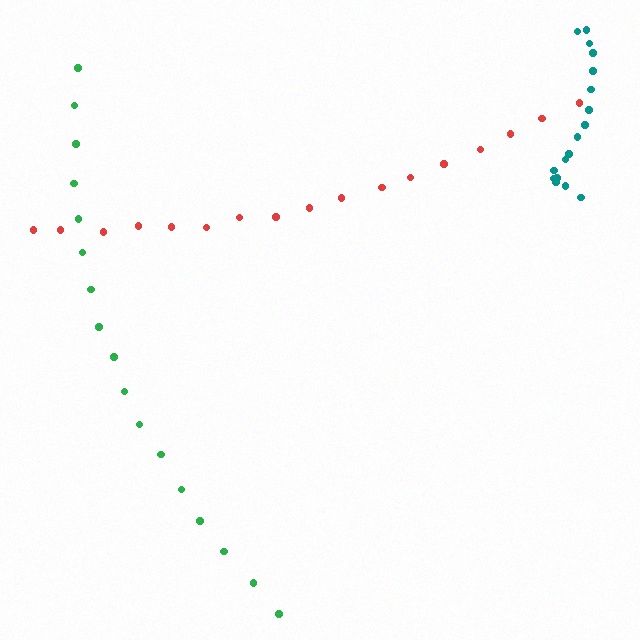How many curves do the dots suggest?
There are 3 distinct paths.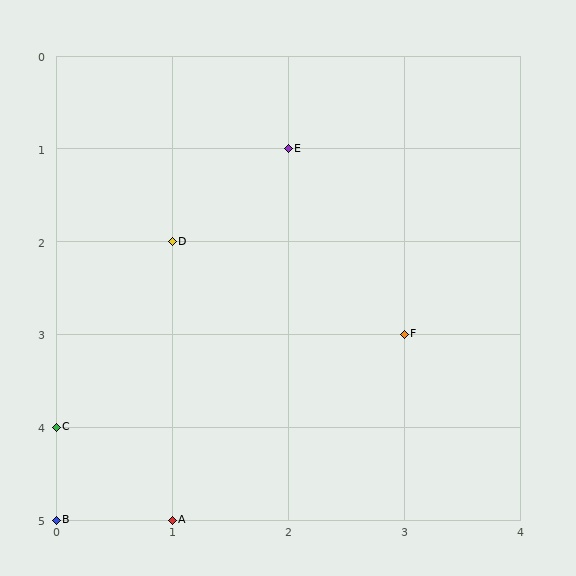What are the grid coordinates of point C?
Point C is at grid coordinates (0, 4).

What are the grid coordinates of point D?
Point D is at grid coordinates (1, 2).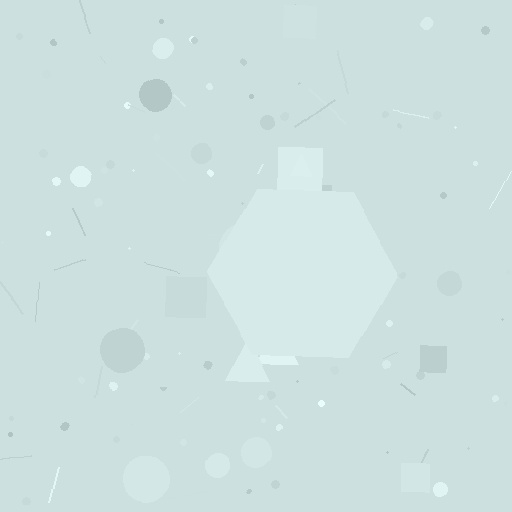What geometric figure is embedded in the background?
A hexagon is embedded in the background.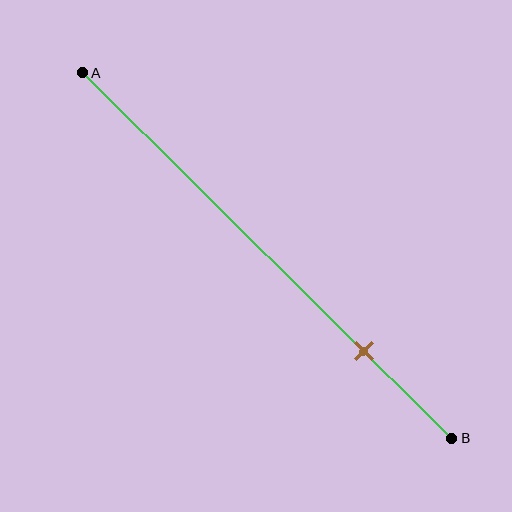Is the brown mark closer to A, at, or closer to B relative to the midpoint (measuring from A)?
The brown mark is closer to point B than the midpoint of segment AB.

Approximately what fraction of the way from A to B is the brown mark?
The brown mark is approximately 75% of the way from A to B.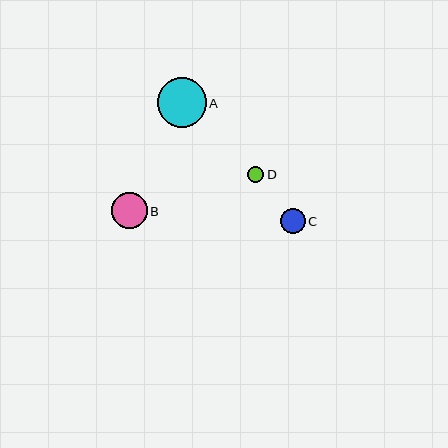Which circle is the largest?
Circle A is the largest with a size of approximately 49 pixels.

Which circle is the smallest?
Circle D is the smallest with a size of approximately 16 pixels.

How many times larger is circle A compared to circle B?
Circle A is approximately 1.4 times the size of circle B.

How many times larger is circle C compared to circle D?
Circle C is approximately 1.5 times the size of circle D.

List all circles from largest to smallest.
From largest to smallest: A, B, C, D.